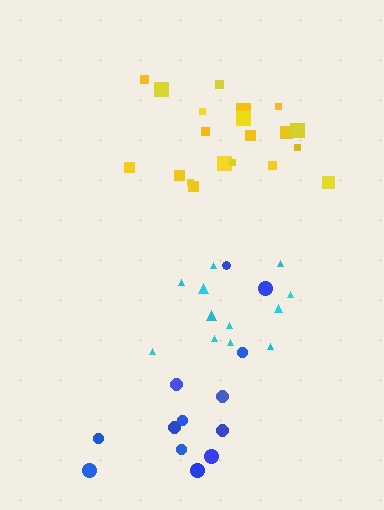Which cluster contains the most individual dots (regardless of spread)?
Yellow (20).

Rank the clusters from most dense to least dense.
yellow, cyan, blue.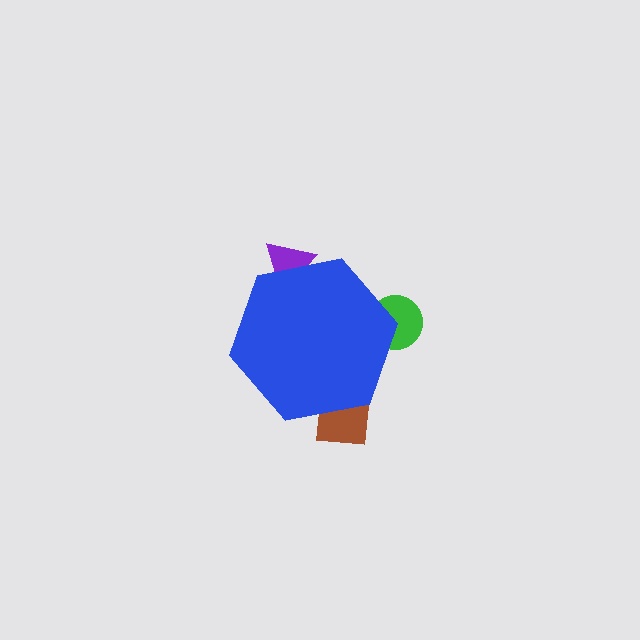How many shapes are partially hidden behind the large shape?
3 shapes are partially hidden.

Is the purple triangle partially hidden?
Yes, the purple triangle is partially hidden behind the blue hexagon.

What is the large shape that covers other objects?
A blue hexagon.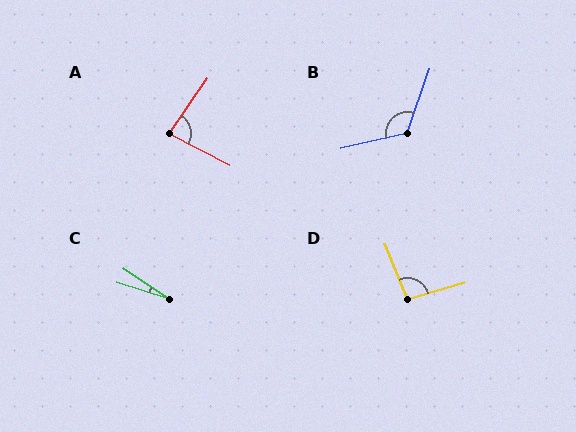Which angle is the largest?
B, at approximately 123 degrees.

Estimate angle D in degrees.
Approximately 96 degrees.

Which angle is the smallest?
C, at approximately 16 degrees.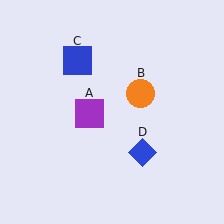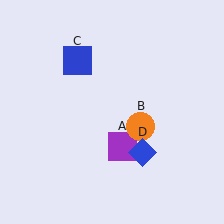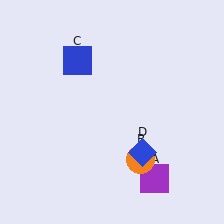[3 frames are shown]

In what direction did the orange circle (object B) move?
The orange circle (object B) moved down.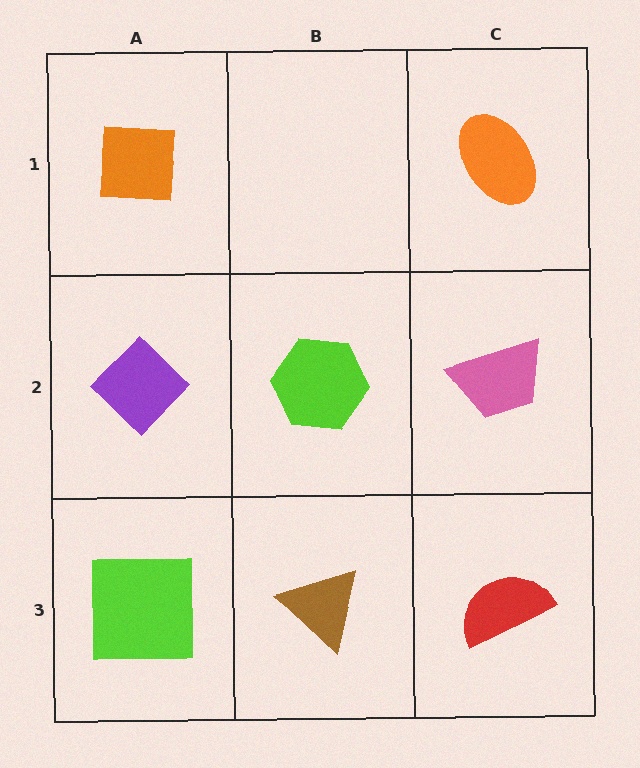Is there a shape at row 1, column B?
No, that cell is empty.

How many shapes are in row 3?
3 shapes.